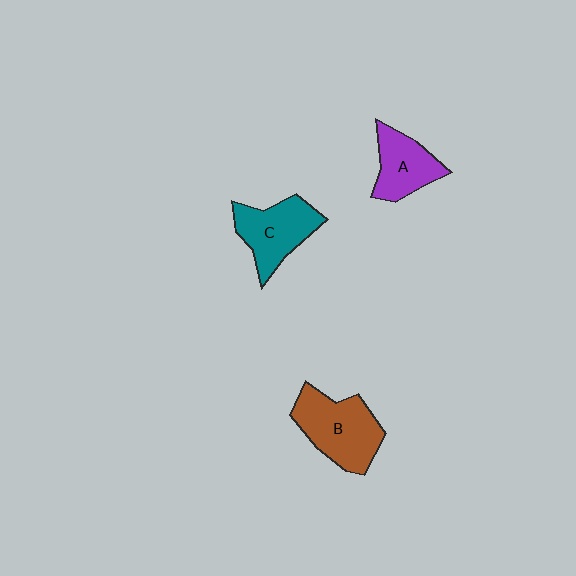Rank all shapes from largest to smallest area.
From largest to smallest: B (brown), C (teal), A (purple).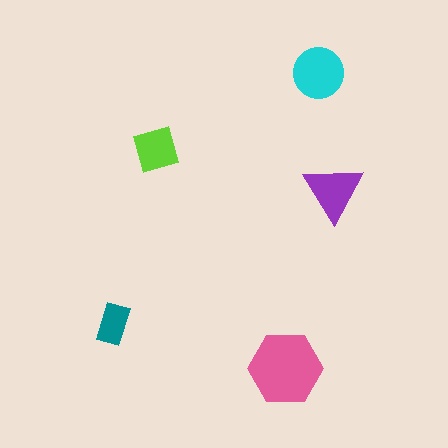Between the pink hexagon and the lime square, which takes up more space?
The pink hexagon.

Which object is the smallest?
The teal rectangle.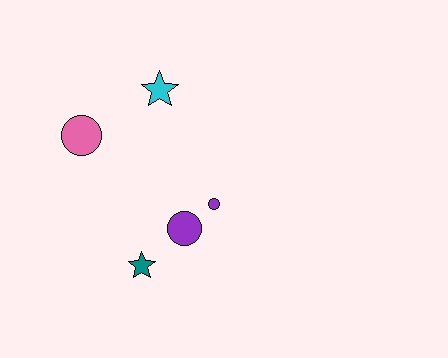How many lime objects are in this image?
There are no lime objects.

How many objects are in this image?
There are 5 objects.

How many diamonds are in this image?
There are no diamonds.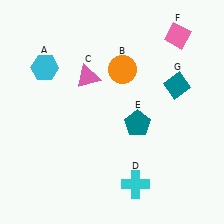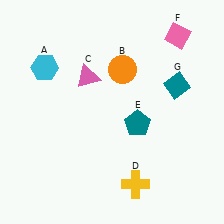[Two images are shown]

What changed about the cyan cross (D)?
In Image 1, D is cyan. In Image 2, it changed to yellow.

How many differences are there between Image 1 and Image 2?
There is 1 difference between the two images.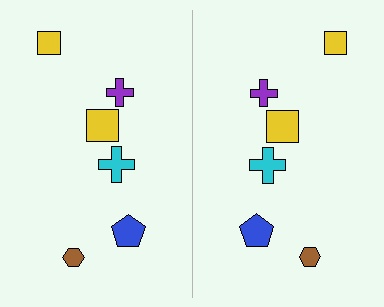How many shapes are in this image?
There are 12 shapes in this image.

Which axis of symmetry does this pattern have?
The pattern has a vertical axis of symmetry running through the center of the image.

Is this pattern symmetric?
Yes, this pattern has bilateral (reflection) symmetry.